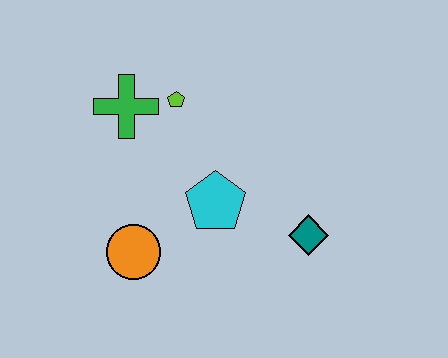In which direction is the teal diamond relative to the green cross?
The teal diamond is to the right of the green cross.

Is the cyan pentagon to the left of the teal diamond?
Yes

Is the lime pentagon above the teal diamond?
Yes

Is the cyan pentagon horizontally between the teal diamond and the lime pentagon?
Yes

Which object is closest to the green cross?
The lime pentagon is closest to the green cross.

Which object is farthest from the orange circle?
The teal diamond is farthest from the orange circle.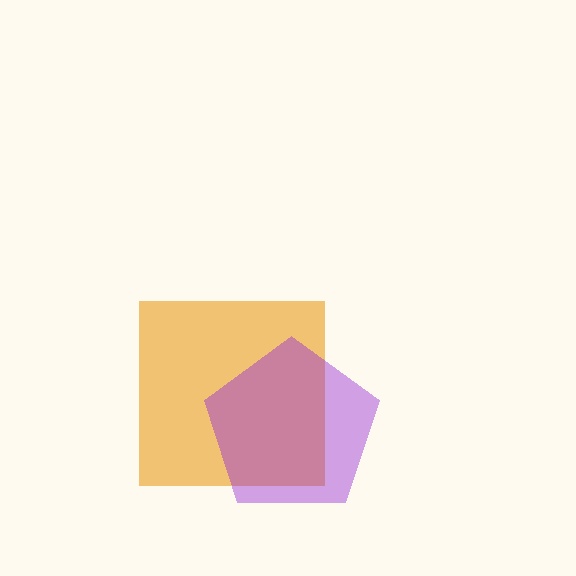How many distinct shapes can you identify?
There are 2 distinct shapes: an orange square, a purple pentagon.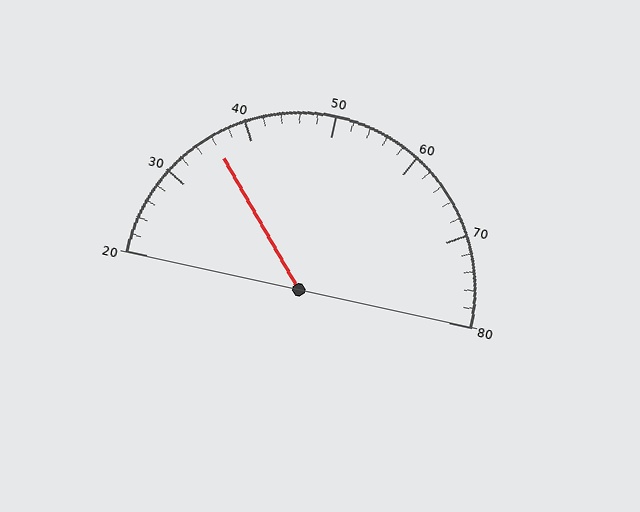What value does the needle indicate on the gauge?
The needle indicates approximately 36.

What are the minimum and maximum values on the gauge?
The gauge ranges from 20 to 80.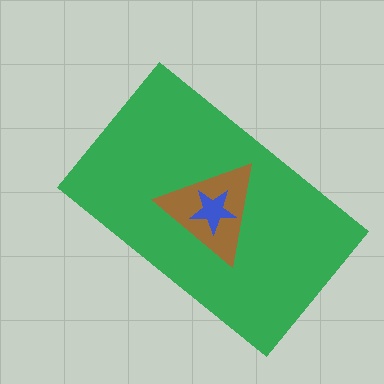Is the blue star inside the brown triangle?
Yes.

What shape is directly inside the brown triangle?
The blue star.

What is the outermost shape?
The green rectangle.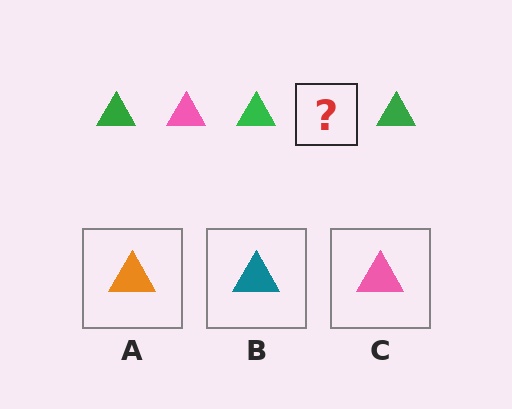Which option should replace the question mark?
Option C.